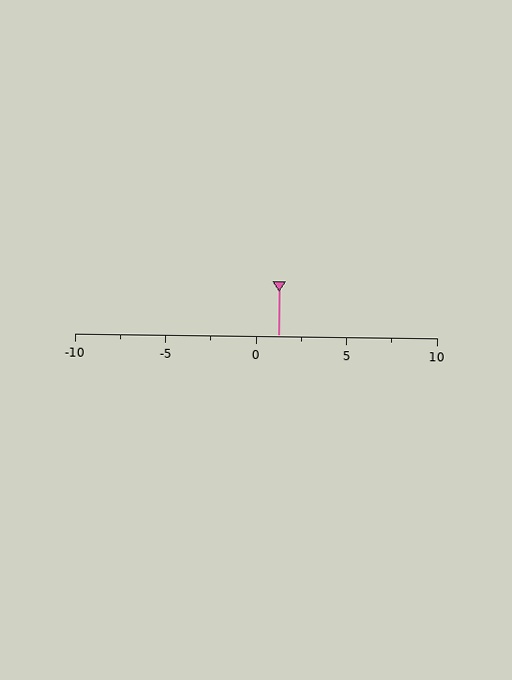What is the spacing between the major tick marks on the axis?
The major ticks are spaced 5 apart.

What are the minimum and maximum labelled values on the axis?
The axis runs from -10 to 10.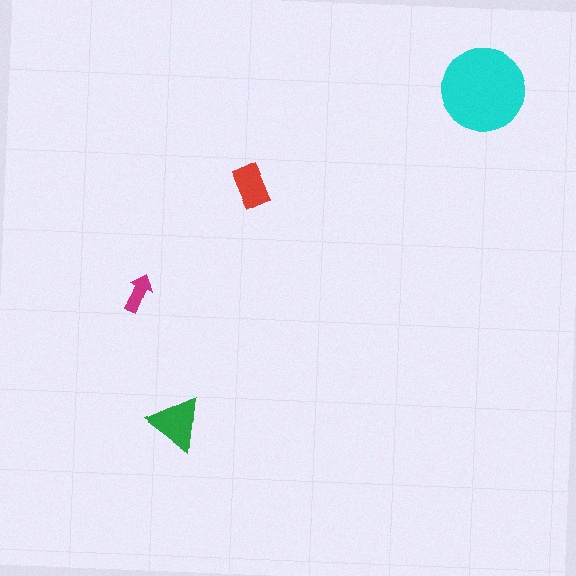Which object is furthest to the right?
The cyan circle is rightmost.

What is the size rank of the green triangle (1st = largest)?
2nd.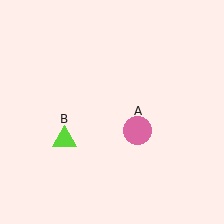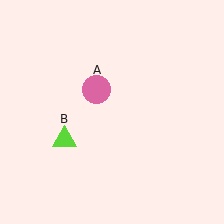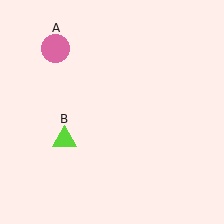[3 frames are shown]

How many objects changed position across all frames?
1 object changed position: pink circle (object A).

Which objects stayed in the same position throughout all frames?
Lime triangle (object B) remained stationary.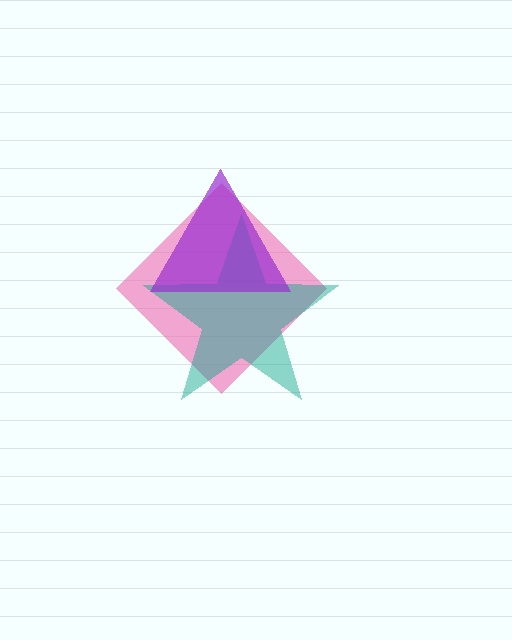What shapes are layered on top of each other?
The layered shapes are: a pink diamond, a teal star, a purple triangle.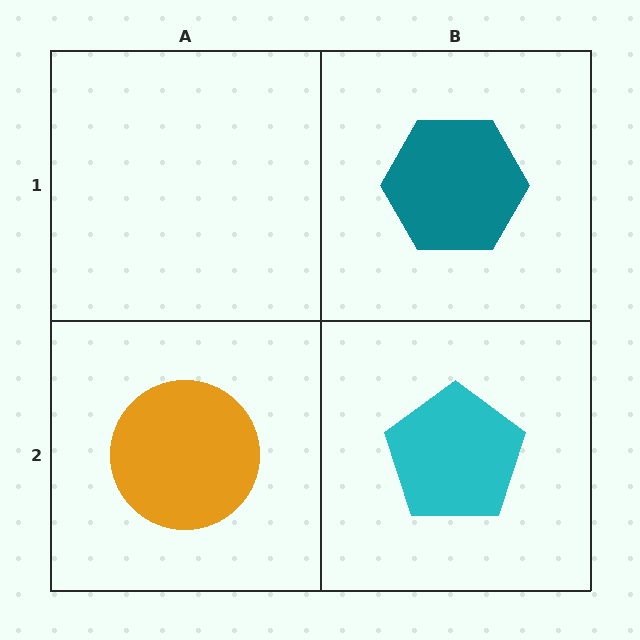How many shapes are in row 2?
2 shapes.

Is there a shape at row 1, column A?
No, that cell is empty.